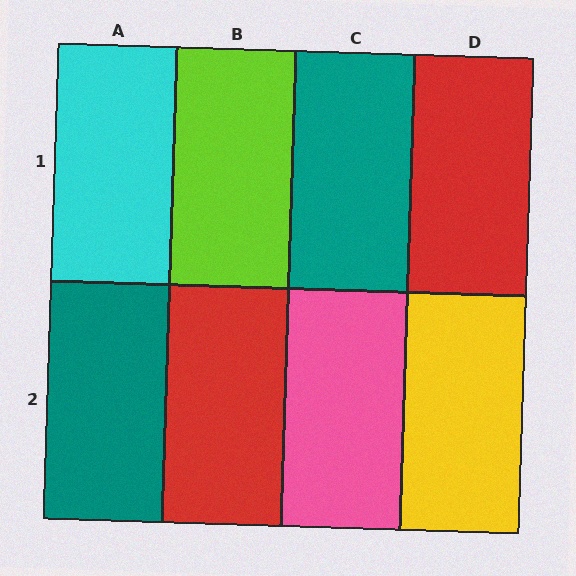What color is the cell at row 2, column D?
Yellow.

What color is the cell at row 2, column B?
Red.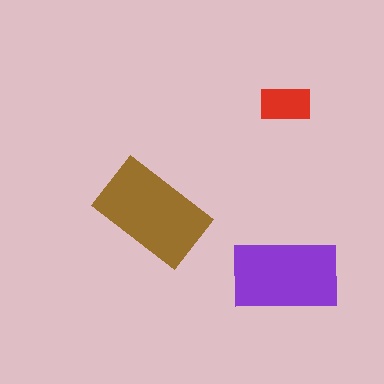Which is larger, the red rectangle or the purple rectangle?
The purple one.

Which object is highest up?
The red rectangle is topmost.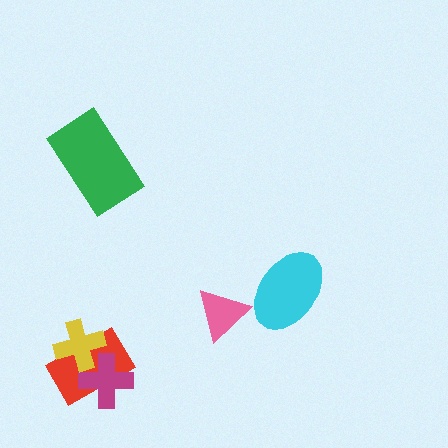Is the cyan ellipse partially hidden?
No, no other shape covers it.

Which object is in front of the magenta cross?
The yellow cross is in front of the magenta cross.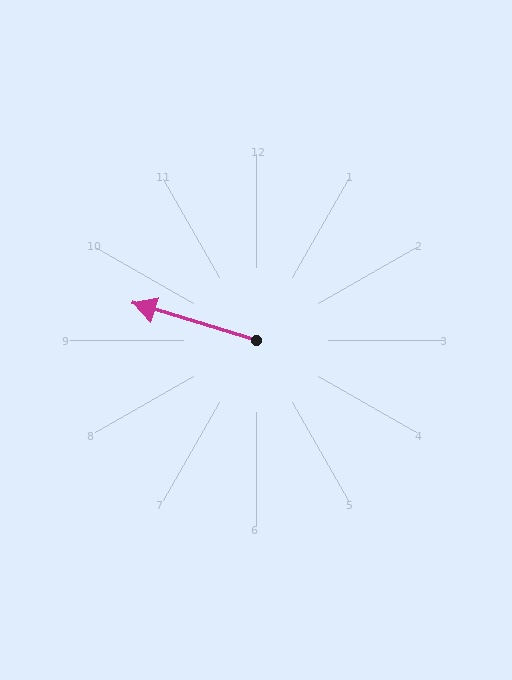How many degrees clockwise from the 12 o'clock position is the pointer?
Approximately 287 degrees.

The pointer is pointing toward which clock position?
Roughly 10 o'clock.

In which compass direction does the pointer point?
West.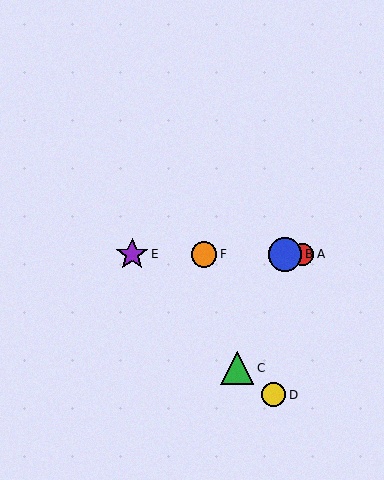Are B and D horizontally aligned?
No, B is at y≈254 and D is at y≈395.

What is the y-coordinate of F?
Object F is at y≈254.